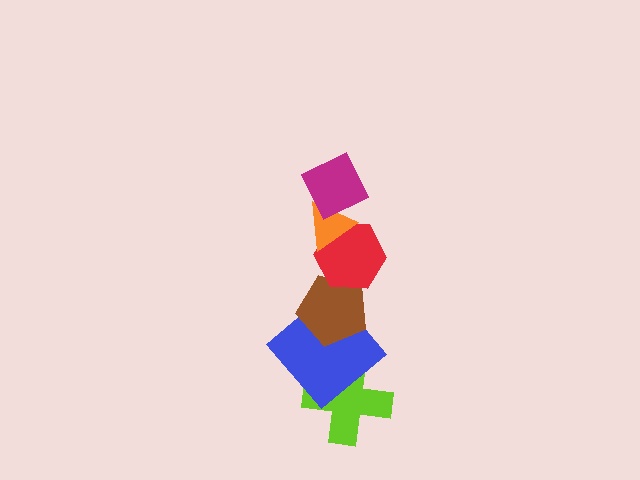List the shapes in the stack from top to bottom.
From top to bottom: the magenta diamond, the orange triangle, the red hexagon, the brown pentagon, the blue diamond, the lime cross.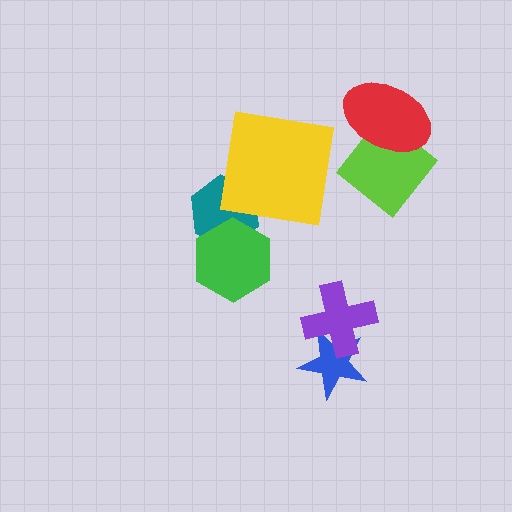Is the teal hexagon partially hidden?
Yes, it is partially covered by another shape.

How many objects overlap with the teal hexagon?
2 objects overlap with the teal hexagon.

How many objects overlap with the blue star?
1 object overlaps with the blue star.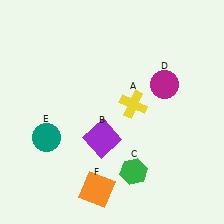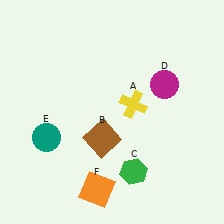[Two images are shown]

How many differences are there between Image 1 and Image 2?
There is 1 difference between the two images.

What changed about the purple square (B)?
In Image 1, B is purple. In Image 2, it changed to brown.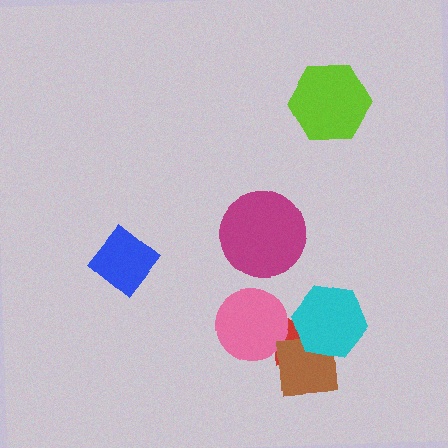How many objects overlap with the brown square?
2 objects overlap with the brown square.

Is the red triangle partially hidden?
Yes, it is partially covered by another shape.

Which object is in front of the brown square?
The cyan hexagon is in front of the brown square.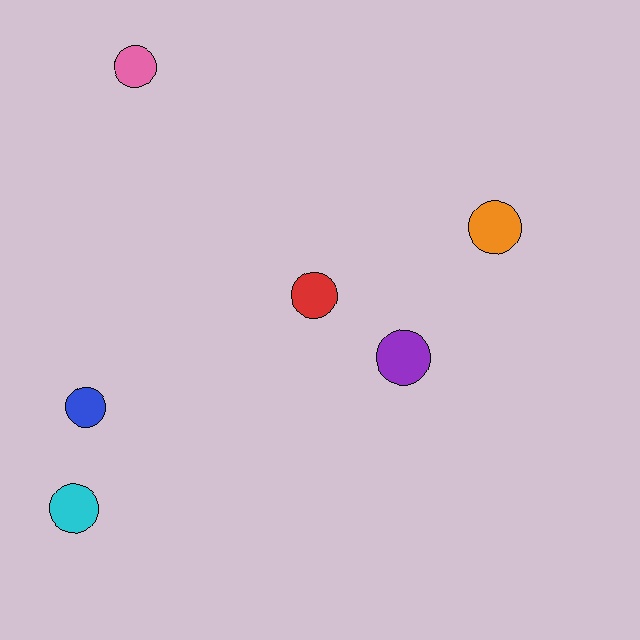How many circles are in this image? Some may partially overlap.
There are 6 circles.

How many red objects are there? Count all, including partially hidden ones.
There is 1 red object.